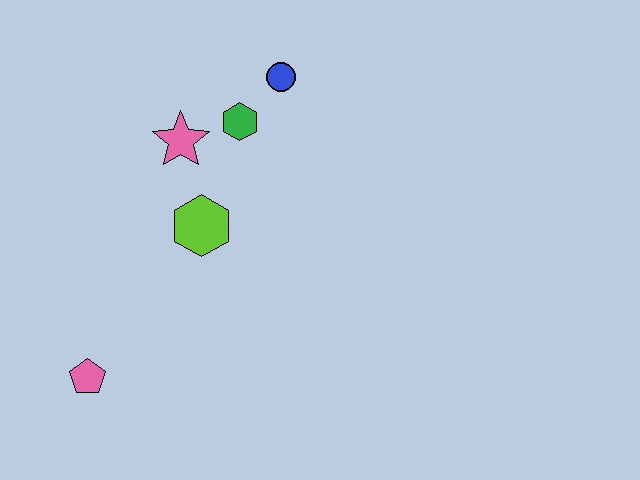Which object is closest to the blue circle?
The green hexagon is closest to the blue circle.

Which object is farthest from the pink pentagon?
The blue circle is farthest from the pink pentagon.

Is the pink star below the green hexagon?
Yes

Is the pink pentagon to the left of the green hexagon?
Yes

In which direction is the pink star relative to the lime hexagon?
The pink star is above the lime hexagon.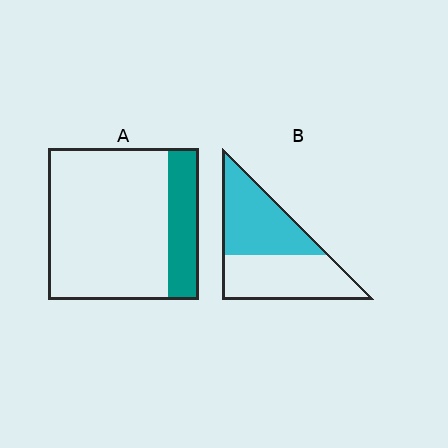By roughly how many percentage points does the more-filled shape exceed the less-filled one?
By roughly 30 percentage points (B over A).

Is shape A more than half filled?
No.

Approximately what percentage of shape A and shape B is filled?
A is approximately 20% and B is approximately 50%.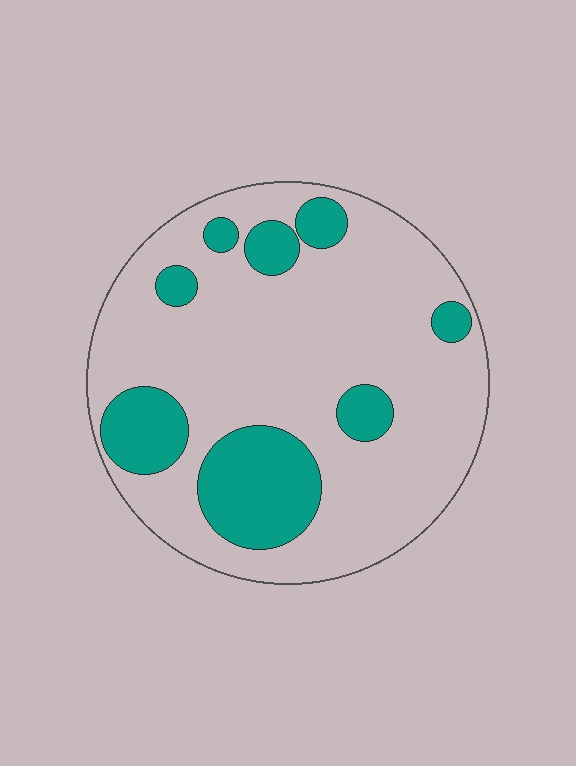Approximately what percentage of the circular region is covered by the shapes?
Approximately 25%.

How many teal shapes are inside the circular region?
8.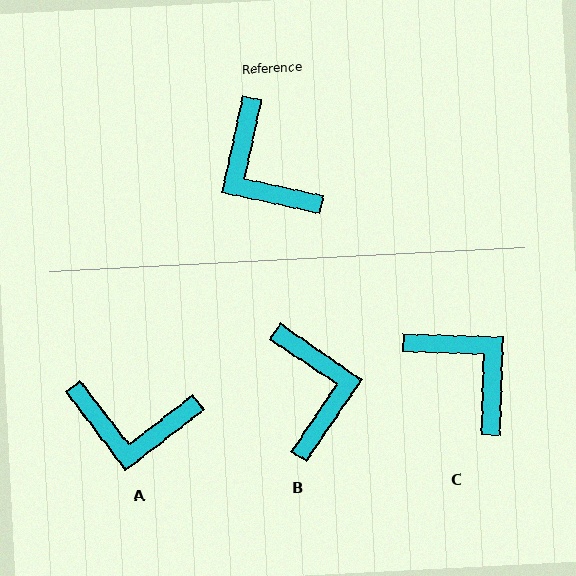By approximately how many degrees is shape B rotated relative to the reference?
Approximately 158 degrees counter-clockwise.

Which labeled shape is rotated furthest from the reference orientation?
C, about 170 degrees away.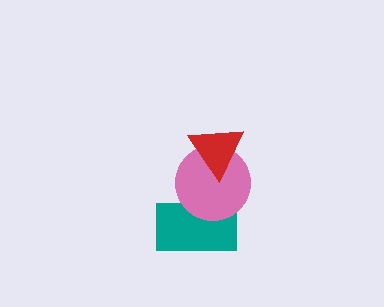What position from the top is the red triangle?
The red triangle is 1st from the top.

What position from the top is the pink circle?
The pink circle is 2nd from the top.